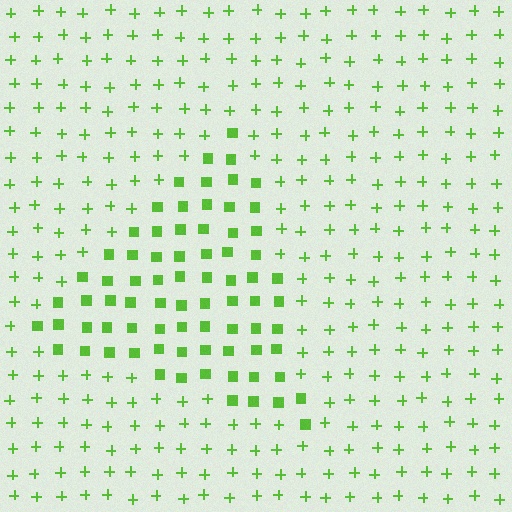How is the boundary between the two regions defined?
The boundary is defined by a change in element shape: squares inside vs. plus signs outside. All elements share the same color and spacing.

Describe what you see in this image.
The image is filled with small lime elements arranged in a uniform grid. A triangle-shaped region contains squares, while the surrounding area contains plus signs. The boundary is defined purely by the change in element shape.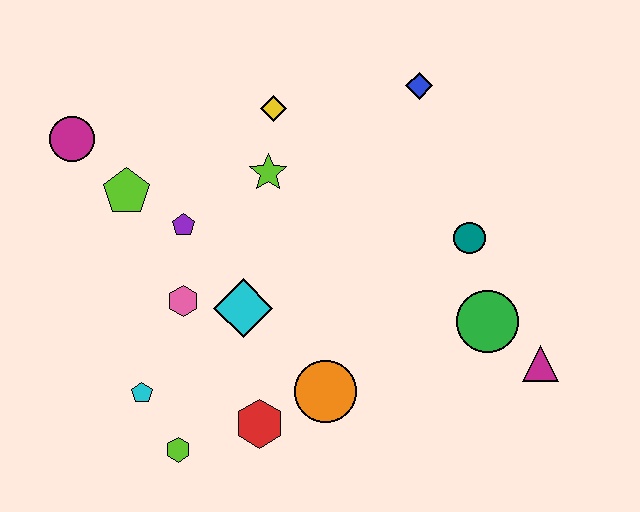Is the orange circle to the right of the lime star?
Yes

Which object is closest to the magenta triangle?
The green circle is closest to the magenta triangle.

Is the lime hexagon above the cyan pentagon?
No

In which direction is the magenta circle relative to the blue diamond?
The magenta circle is to the left of the blue diamond.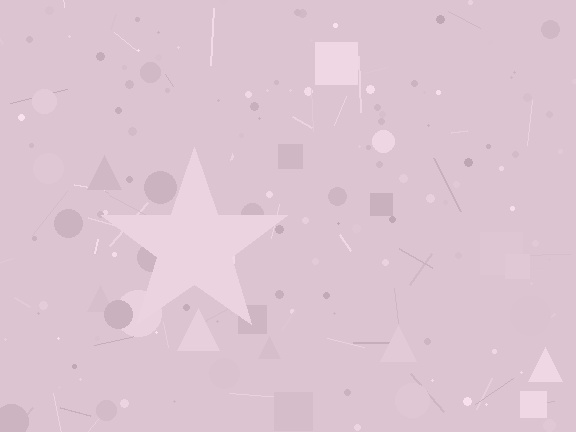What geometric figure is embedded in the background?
A star is embedded in the background.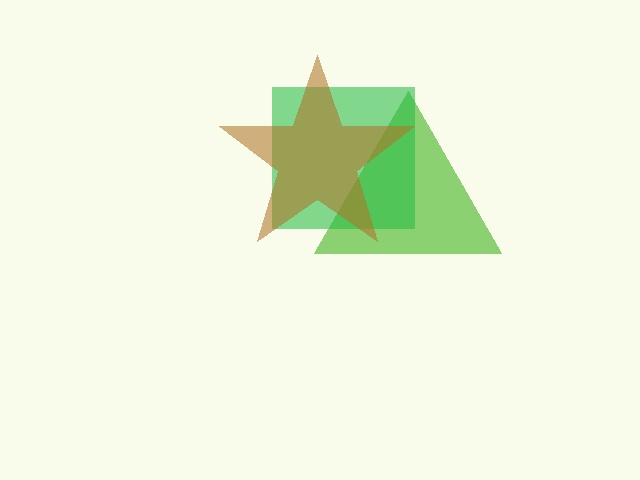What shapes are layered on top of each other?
The layered shapes are: a lime triangle, a green square, a brown star.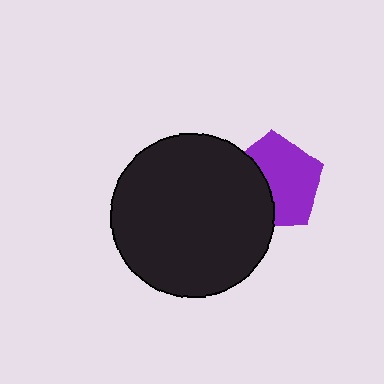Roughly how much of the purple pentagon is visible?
About half of it is visible (roughly 62%).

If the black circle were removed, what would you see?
You would see the complete purple pentagon.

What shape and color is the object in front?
The object in front is a black circle.